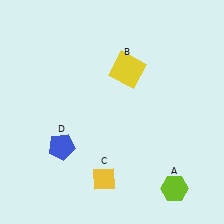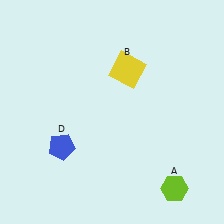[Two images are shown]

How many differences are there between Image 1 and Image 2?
There is 1 difference between the two images.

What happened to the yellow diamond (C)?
The yellow diamond (C) was removed in Image 2. It was in the bottom-left area of Image 1.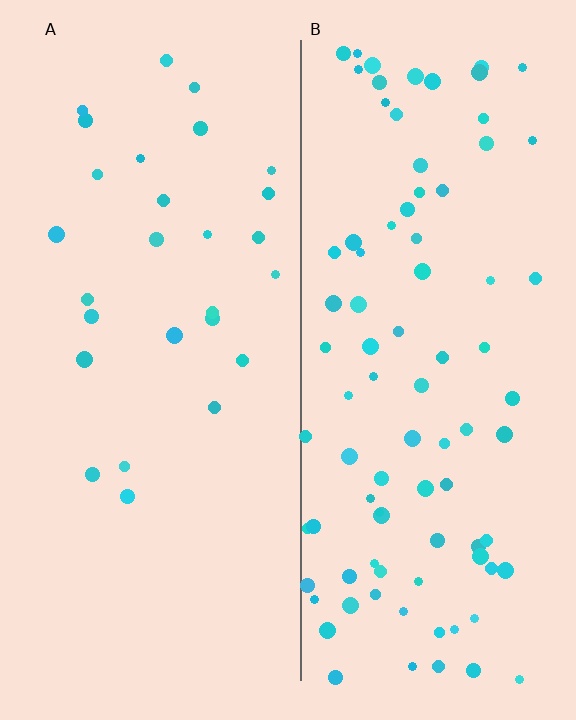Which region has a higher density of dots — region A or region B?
B (the right).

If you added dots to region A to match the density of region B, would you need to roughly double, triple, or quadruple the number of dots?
Approximately triple.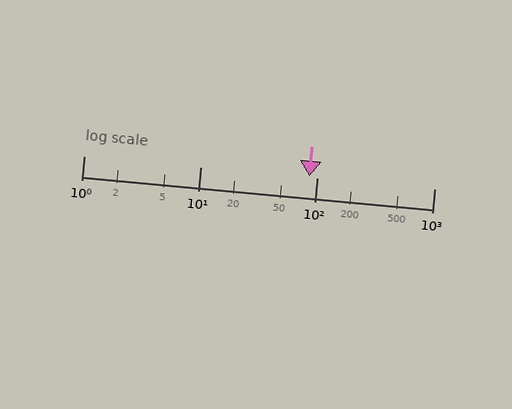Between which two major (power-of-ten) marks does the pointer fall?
The pointer is between 10 and 100.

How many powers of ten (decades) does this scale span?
The scale spans 3 decades, from 1 to 1000.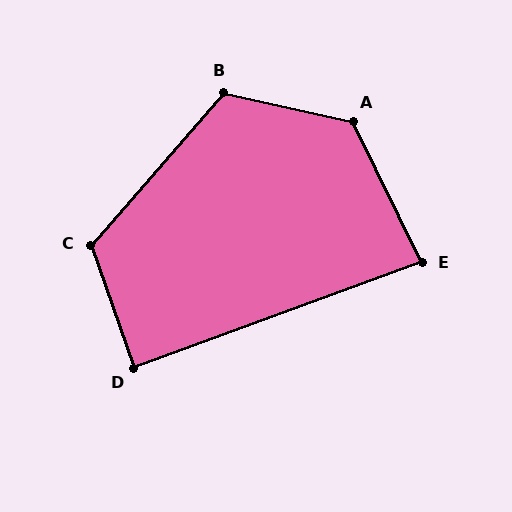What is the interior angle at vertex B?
Approximately 119 degrees (obtuse).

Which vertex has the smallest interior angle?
E, at approximately 84 degrees.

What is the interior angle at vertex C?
Approximately 119 degrees (obtuse).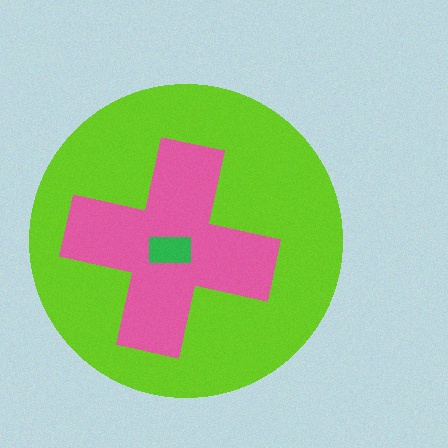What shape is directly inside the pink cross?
The green rectangle.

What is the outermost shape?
The lime circle.